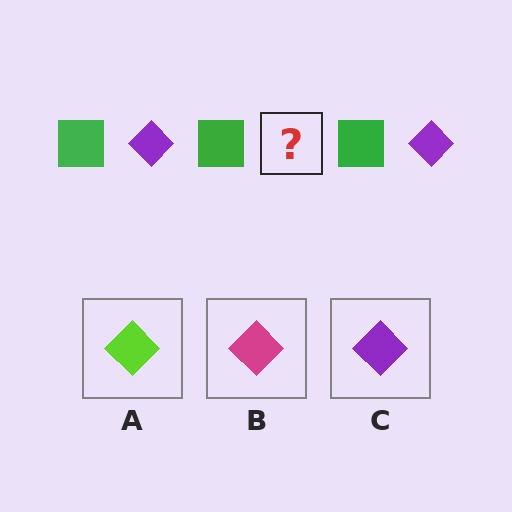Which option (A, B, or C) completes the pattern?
C.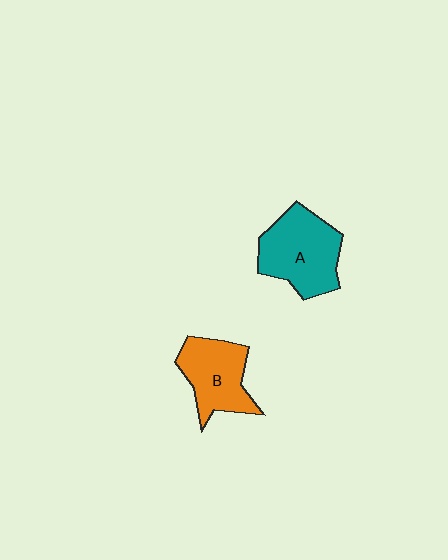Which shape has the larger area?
Shape A (teal).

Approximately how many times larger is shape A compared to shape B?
Approximately 1.2 times.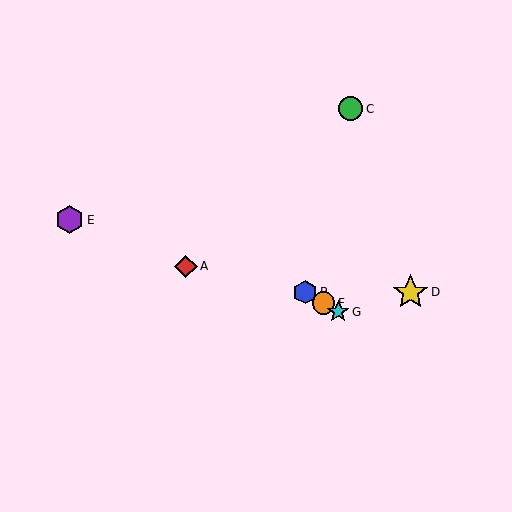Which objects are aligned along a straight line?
Objects B, F, G are aligned along a straight line.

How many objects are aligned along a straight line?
3 objects (B, F, G) are aligned along a straight line.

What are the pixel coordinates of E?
Object E is at (70, 220).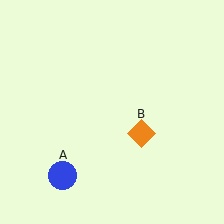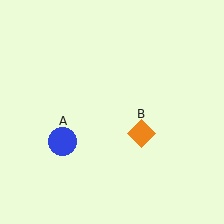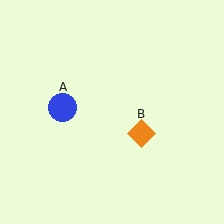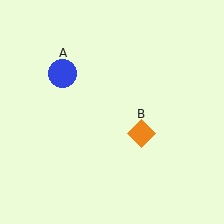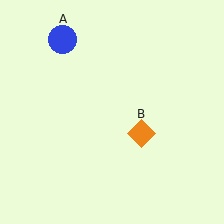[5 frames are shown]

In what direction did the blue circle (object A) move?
The blue circle (object A) moved up.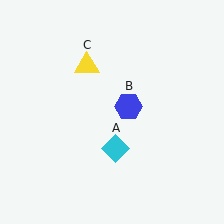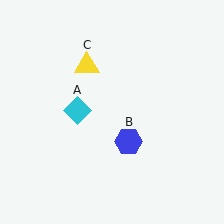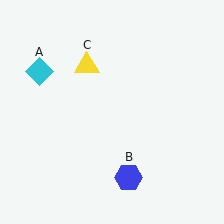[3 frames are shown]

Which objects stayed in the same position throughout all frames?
Yellow triangle (object C) remained stationary.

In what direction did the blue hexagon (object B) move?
The blue hexagon (object B) moved down.